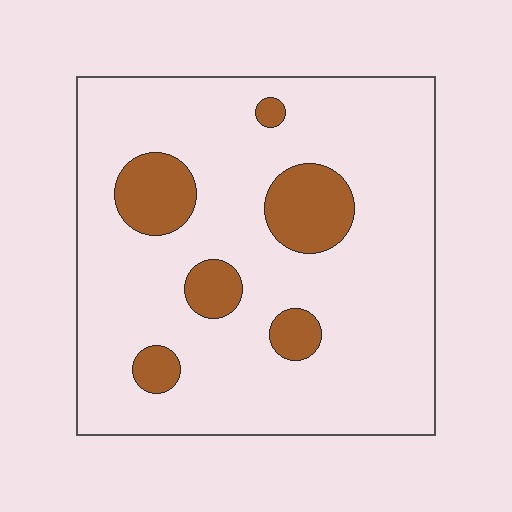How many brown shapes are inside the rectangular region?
6.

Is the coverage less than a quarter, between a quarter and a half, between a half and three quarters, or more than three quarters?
Less than a quarter.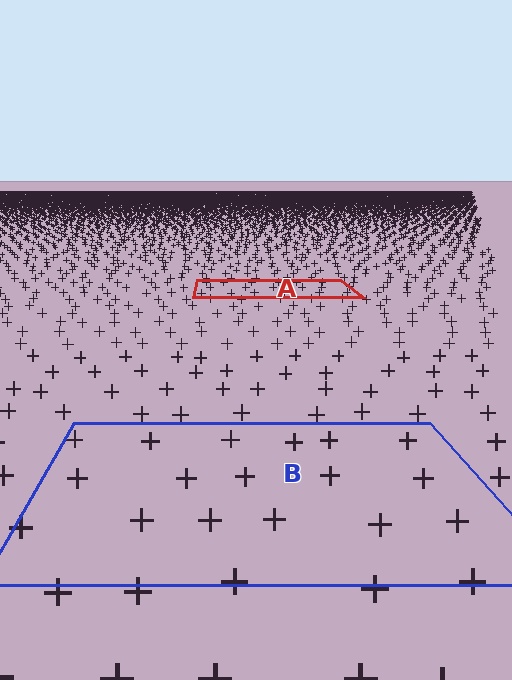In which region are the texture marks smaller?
The texture marks are smaller in region A, because it is farther away.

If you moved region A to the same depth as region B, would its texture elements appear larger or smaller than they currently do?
They would appear larger. At a closer depth, the same texture elements are projected at a bigger on-screen size.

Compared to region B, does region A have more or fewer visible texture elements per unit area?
Region A has more texture elements per unit area — they are packed more densely because it is farther away.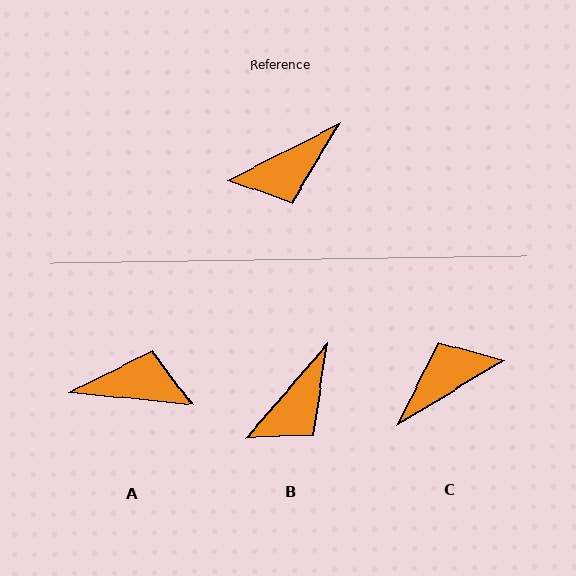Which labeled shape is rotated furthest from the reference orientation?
C, about 176 degrees away.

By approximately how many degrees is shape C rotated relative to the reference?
Approximately 176 degrees clockwise.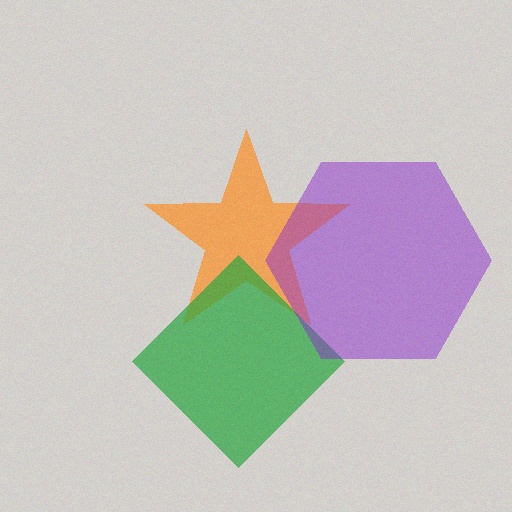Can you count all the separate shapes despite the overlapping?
Yes, there are 3 separate shapes.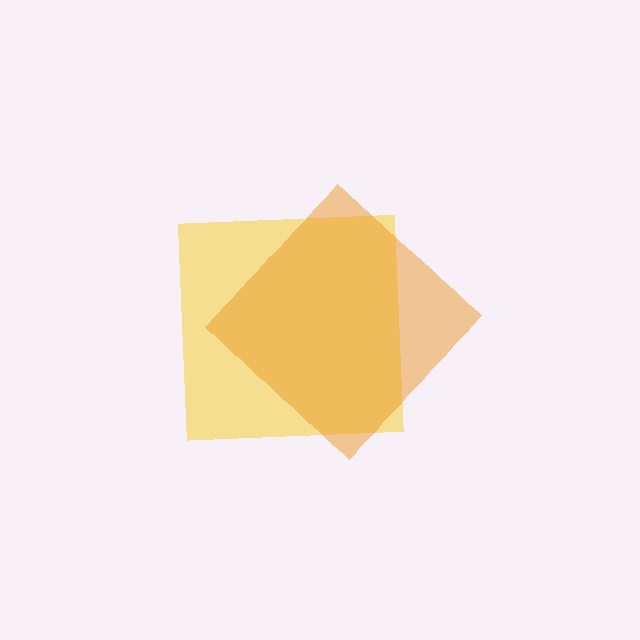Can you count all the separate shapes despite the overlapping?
Yes, there are 2 separate shapes.